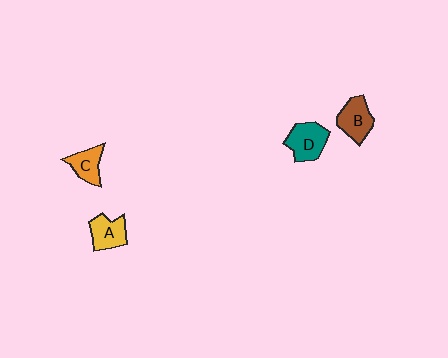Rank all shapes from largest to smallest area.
From largest to smallest: D (teal), B (brown), A (yellow), C (orange).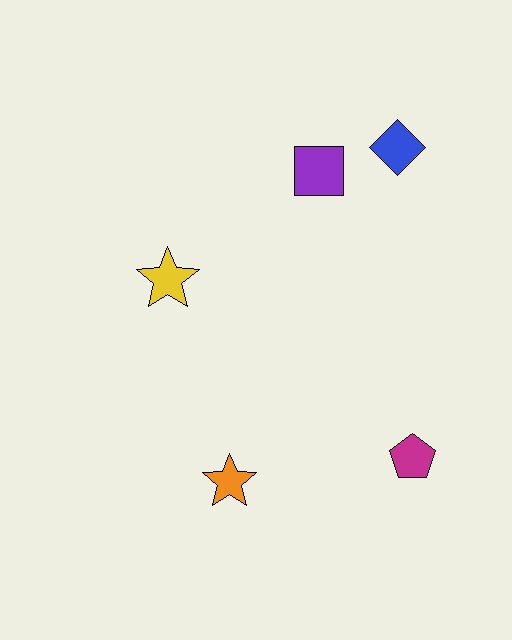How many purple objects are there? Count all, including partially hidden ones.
There is 1 purple object.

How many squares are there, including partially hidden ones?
There is 1 square.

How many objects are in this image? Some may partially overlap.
There are 5 objects.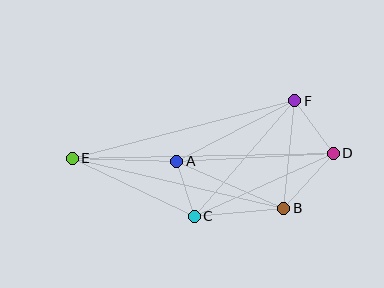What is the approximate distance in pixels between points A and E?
The distance between A and E is approximately 105 pixels.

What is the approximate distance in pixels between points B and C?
The distance between B and C is approximately 90 pixels.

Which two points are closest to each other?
Points A and C are closest to each other.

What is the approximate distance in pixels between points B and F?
The distance between B and F is approximately 108 pixels.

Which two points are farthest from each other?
Points D and E are farthest from each other.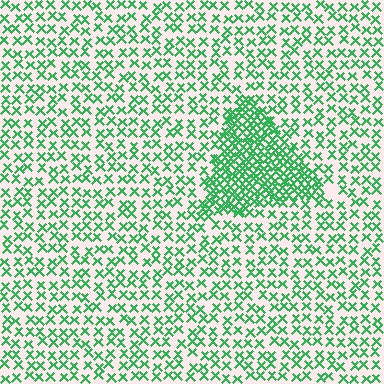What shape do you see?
I see a triangle.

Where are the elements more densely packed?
The elements are more densely packed inside the triangle boundary.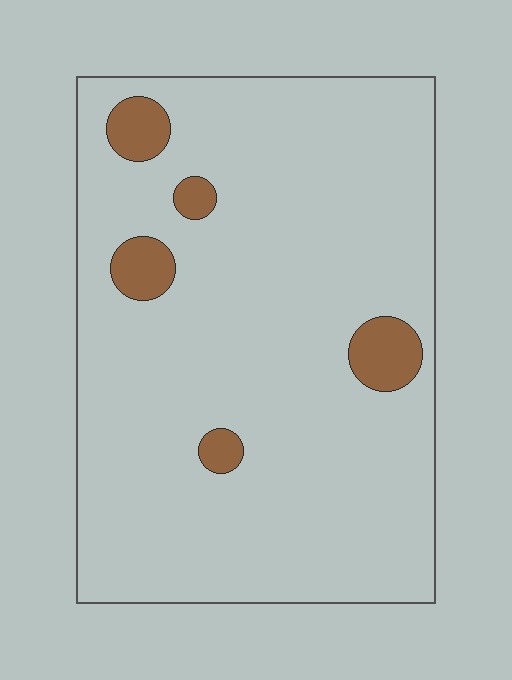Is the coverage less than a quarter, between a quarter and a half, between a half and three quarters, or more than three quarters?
Less than a quarter.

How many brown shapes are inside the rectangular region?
5.